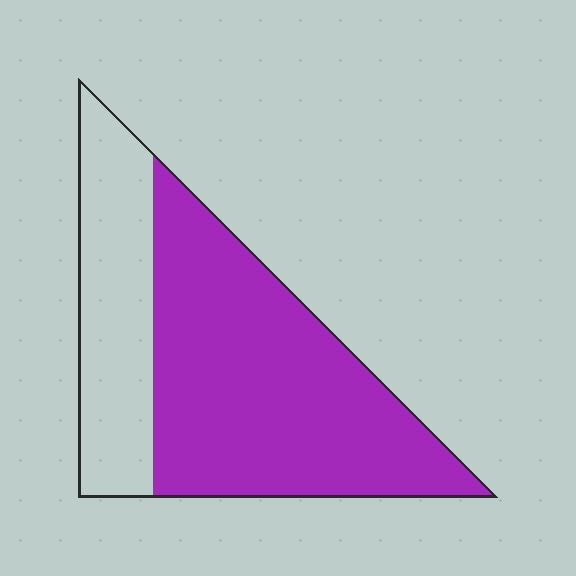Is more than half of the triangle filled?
Yes.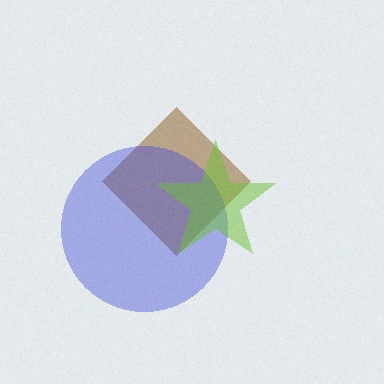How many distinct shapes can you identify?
There are 3 distinct shapes: a brown diamond, a blue circle, a lime star.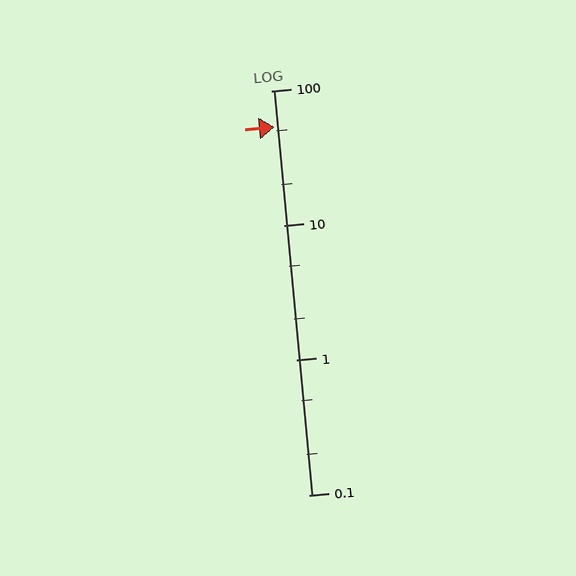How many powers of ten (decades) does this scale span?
The scale spans 3 decades, from 0.1 to 100.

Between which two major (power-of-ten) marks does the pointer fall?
The pointer is between 10 and 100.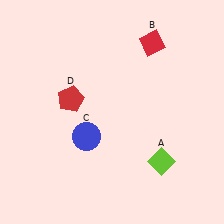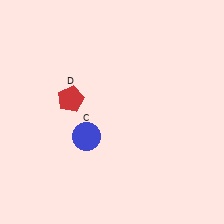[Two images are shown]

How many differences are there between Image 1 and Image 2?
There are 2 differences between the two images.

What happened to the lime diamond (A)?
The lime diamond (A) was removed in Image 2. It was in the bottom-right area of Image 1.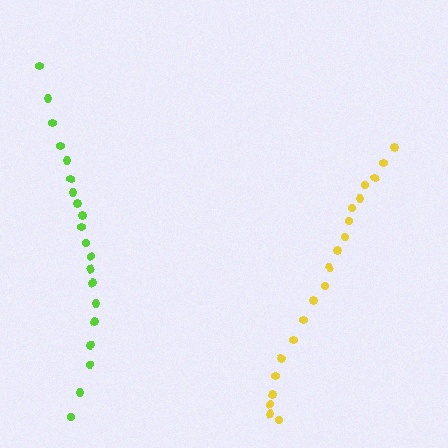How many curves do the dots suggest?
There are 2 distinct paths.